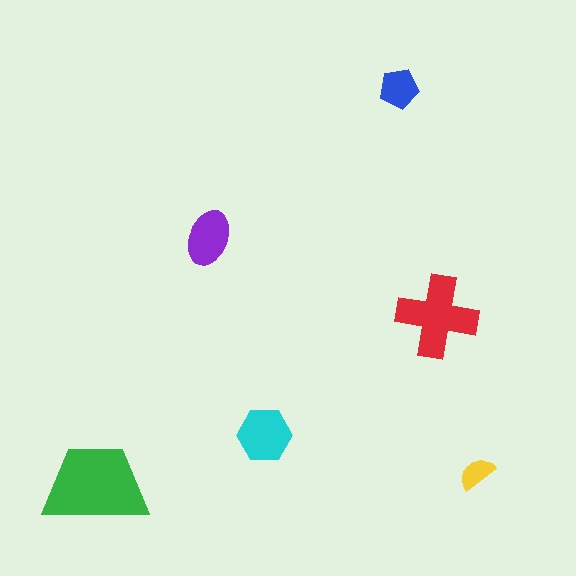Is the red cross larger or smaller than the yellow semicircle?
Larger.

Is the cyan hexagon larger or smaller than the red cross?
Smaller.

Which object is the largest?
The green trapezoid.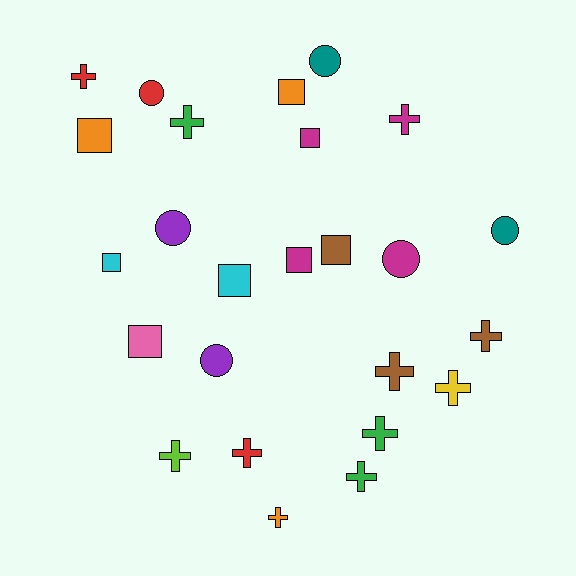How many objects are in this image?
There are 25 objects.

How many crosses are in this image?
There are 11 crosses.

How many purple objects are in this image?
There are 2 purple objects.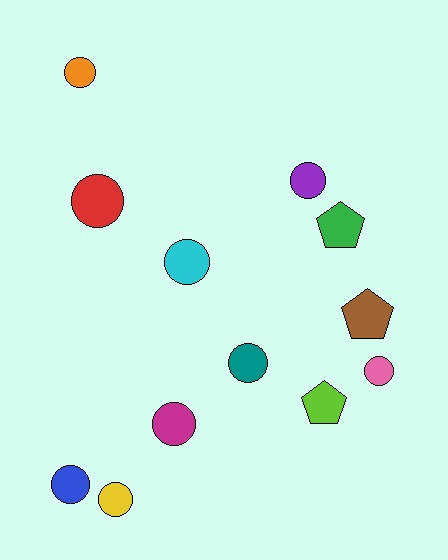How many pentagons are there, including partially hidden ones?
There are 3 pentagons.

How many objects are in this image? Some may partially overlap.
There are 12 objects.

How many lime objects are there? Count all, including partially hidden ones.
There is 1 lime object.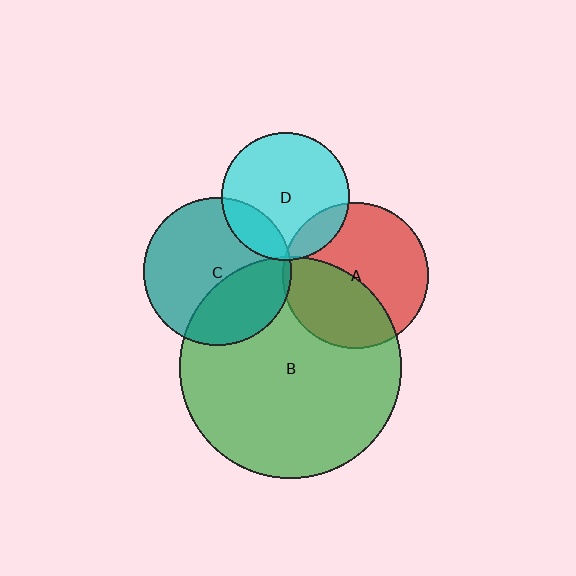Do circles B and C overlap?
Yes.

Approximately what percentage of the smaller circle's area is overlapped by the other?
Approximately 35%.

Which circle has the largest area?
Circle B (green).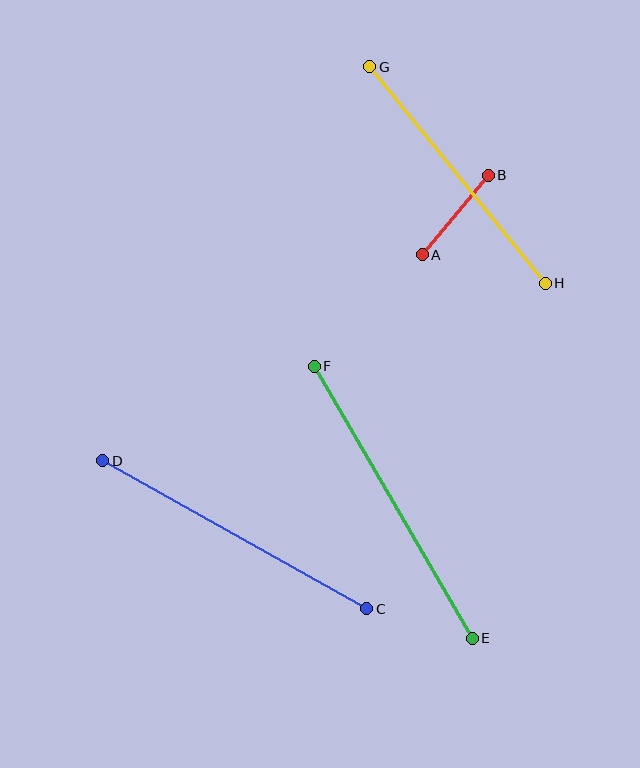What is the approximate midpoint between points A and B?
The midpoint is at approximately (455, 215) pixels.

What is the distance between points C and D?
The distance is approximately 303 pixels.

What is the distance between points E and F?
The distance is approximately 314 pixels.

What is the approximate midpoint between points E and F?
The midpoint is at approximately (393, 502) pixels.